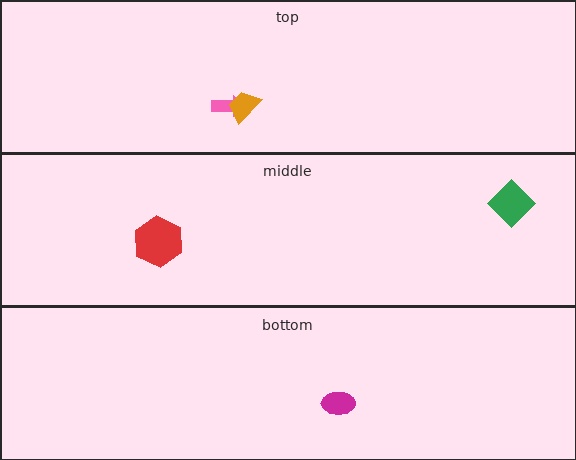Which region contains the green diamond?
The middle region.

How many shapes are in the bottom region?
1.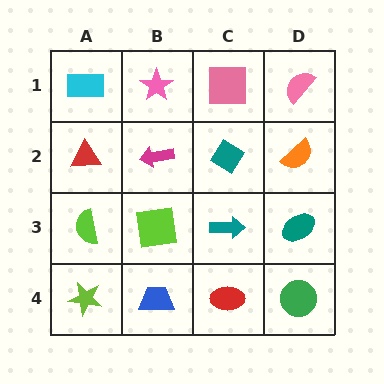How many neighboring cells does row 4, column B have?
3.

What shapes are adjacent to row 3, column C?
A teal diamond (row 2, column C), a red ellipse (row 4, column C), a lime square (row 3, column B), a teal ellipse (row 3, column D).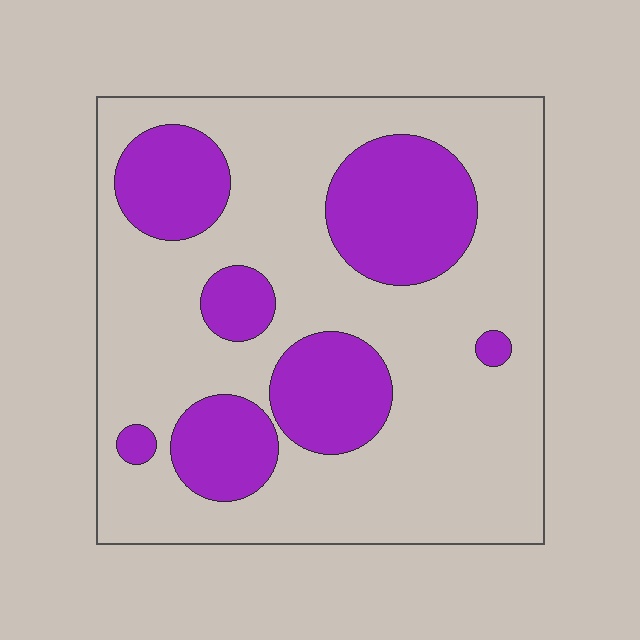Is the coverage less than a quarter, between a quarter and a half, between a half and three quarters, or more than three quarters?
Between a quarter and a half.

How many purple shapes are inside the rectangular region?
7.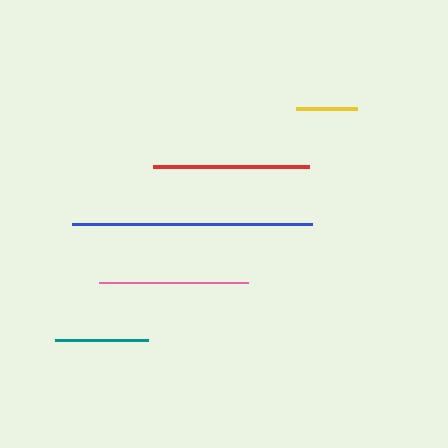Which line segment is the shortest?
The yellow line is the shortest at approximately 62 pixels.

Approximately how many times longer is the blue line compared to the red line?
The blue line is approximately 1.5 times the length of the red line.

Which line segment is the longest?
The blue line is the longest at approximately 241 pixels.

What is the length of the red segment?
The red segment is approximately 156 pixels long.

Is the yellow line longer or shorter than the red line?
The red line is longer than the yellow line.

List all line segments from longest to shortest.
From longest to shortest: blue, red, pink, teal, yellow.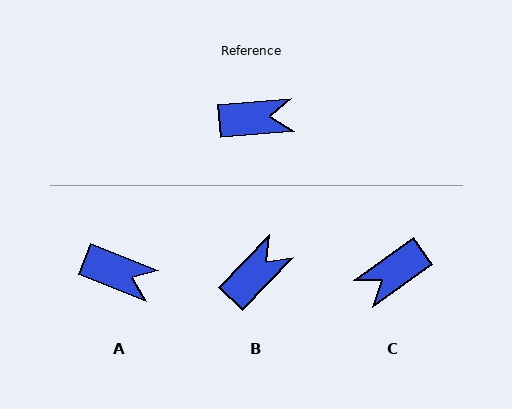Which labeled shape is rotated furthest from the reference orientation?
C, about 150 degrees away.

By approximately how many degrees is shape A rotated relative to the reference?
Approximately 27 degrees clockwise.